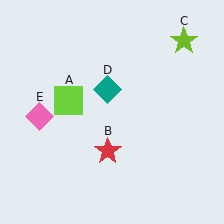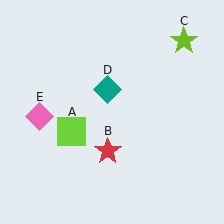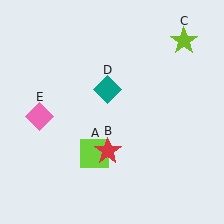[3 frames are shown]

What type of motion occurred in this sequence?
The lime square (object A) rotated counterclockwise around the center of the scene.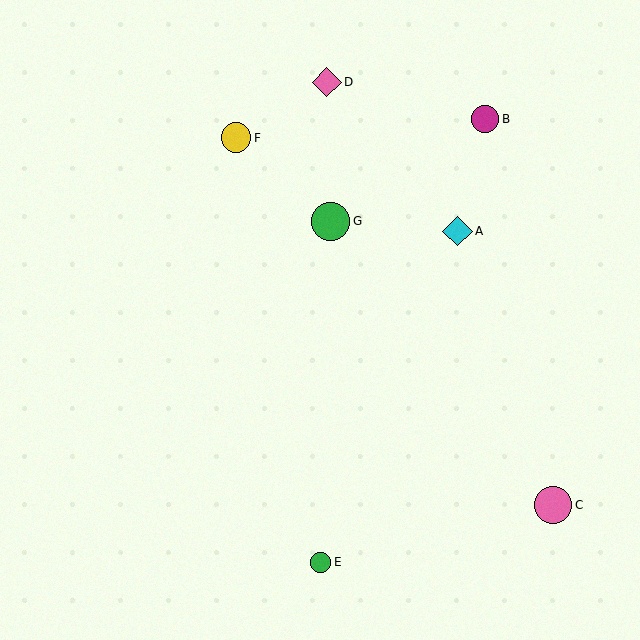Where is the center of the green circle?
The center of the green circle is at (321, 562).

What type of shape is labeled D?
Shape D is a pink diamond.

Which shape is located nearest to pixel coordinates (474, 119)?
The magenta circle (labeled B) at (485, 119) is nearest to that location.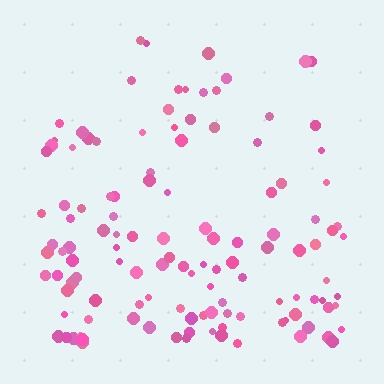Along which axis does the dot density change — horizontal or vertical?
Vertical.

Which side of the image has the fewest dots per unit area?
The top.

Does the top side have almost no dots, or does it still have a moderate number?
Still a moderate number, just noticeably fewer than the bottom.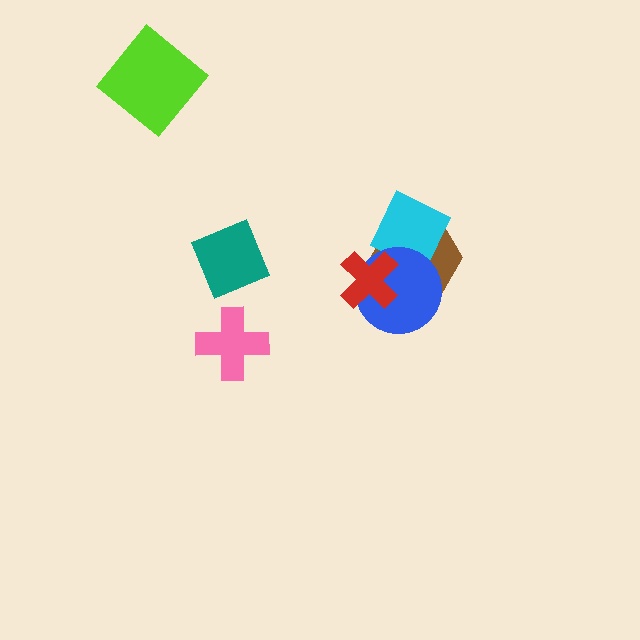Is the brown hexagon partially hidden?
Yes, it is partially covered by another shape.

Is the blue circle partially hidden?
Yes, it is partially covered by another shape.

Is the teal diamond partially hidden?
No, no other shape covers it.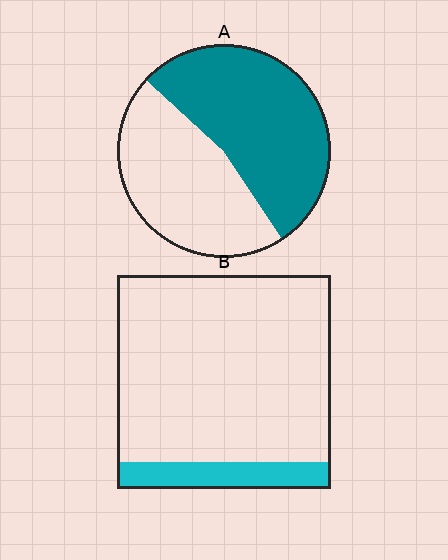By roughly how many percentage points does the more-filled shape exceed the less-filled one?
By roughly 40 percentage points (A over B).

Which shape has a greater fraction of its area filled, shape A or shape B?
Shape A.